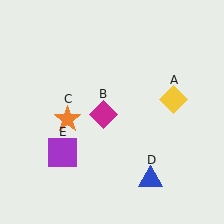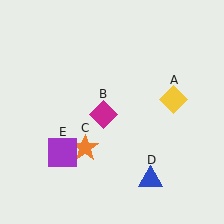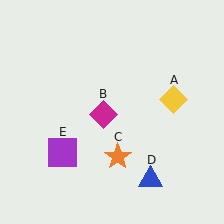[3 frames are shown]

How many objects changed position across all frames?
1 object changed position: orange star (object C).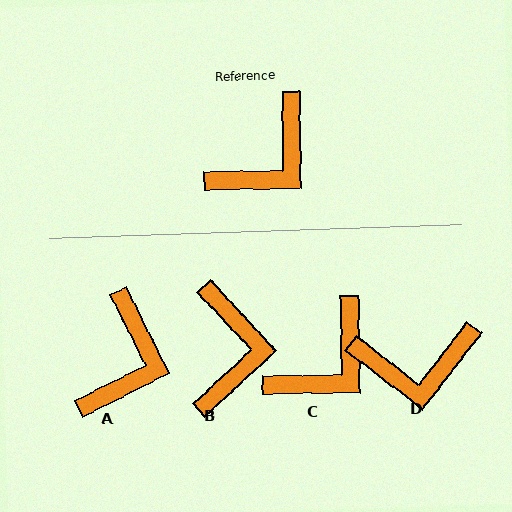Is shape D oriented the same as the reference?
No, it is off by about 39 degrees.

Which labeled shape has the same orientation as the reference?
C.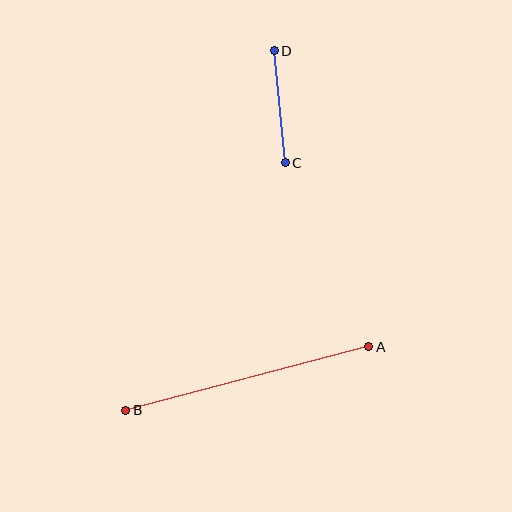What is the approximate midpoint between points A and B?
The midpoint is at approximately (247, 379) pixels.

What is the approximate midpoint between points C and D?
The midpoint is at approximately (280, 107) pixels.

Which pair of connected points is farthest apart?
Points A and B are farthest apart.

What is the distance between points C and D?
The distance is approximately 113 pixels.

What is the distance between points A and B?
The distance is approximately 251 pixels.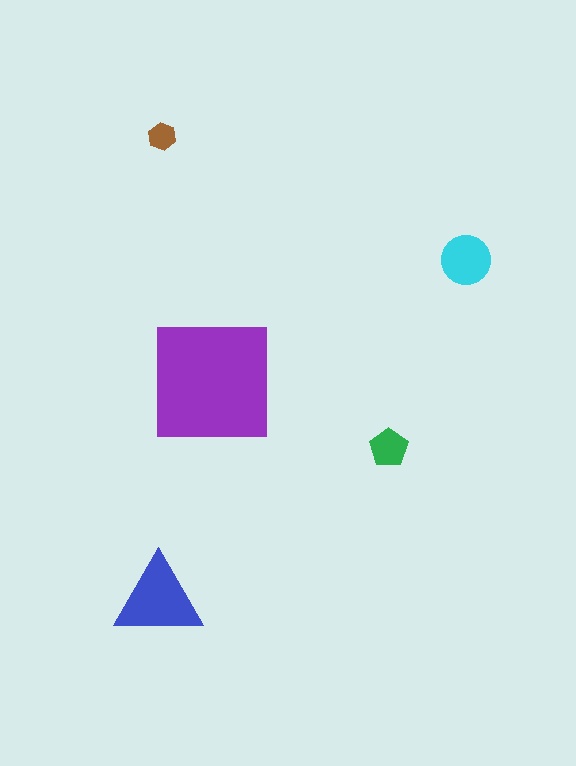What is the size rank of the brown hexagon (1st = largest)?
5th.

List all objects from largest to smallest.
The purple square, the blue triangle, the cyan circle, the green pentagon, the brown hexagon.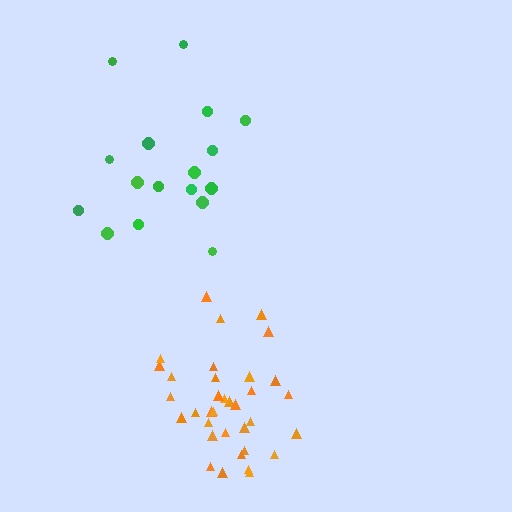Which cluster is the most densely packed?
Orange.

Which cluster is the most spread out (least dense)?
Green.